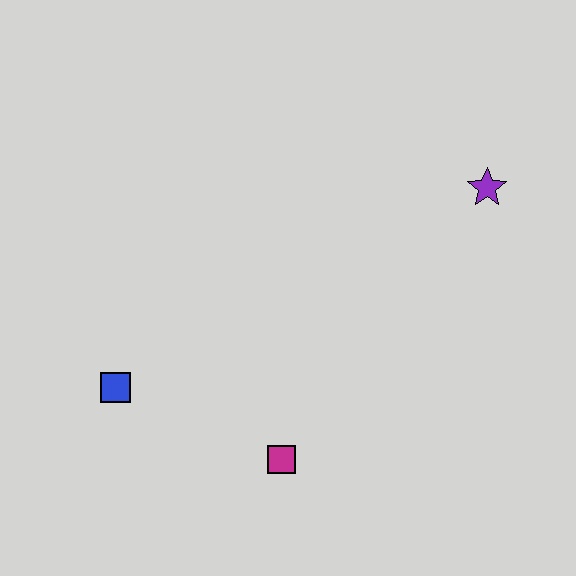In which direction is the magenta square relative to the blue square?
The magenta square is to the right of the blue square.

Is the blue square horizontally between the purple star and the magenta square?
No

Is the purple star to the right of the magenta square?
Yes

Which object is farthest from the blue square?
The purple star is farthest from the blue square.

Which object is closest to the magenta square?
The blue square is closest to the magenta square.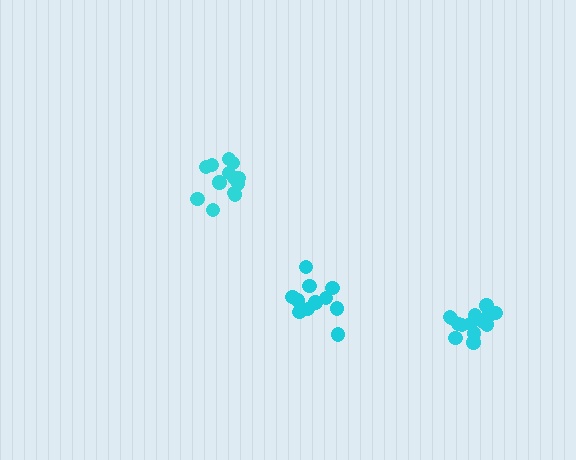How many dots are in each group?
Group 1: 14 dots, Group 2: 14 dots, Group 3: 11 dots (39 total).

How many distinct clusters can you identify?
There are 3 distinct clusters.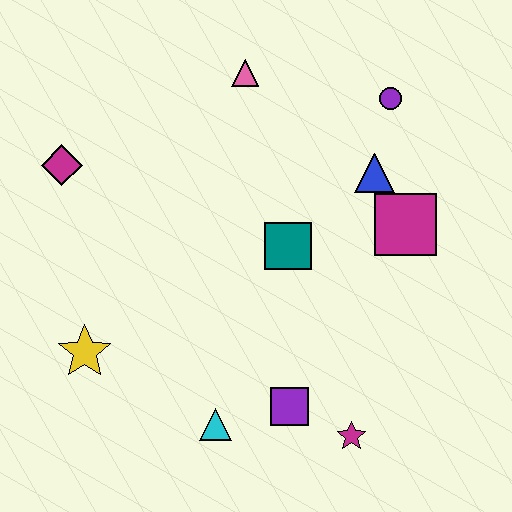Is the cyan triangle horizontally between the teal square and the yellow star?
Yes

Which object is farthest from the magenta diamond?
The magenta star is farthest from the magenta diamond.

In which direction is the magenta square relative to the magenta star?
The magenta square is above the magenta star.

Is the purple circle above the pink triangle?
No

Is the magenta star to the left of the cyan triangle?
No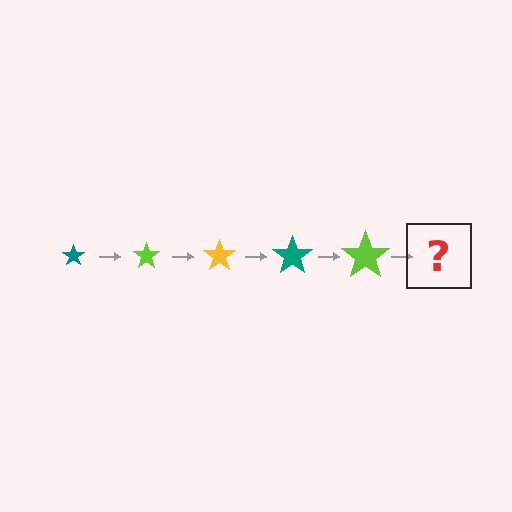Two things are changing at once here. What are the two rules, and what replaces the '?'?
The two rules are that the star grows larger each step and the color cycles through teal, lime, and yellow. The '?' should be a yellow star, larger than the previous one.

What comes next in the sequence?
The next element should be a yellow star, larger than the previous one.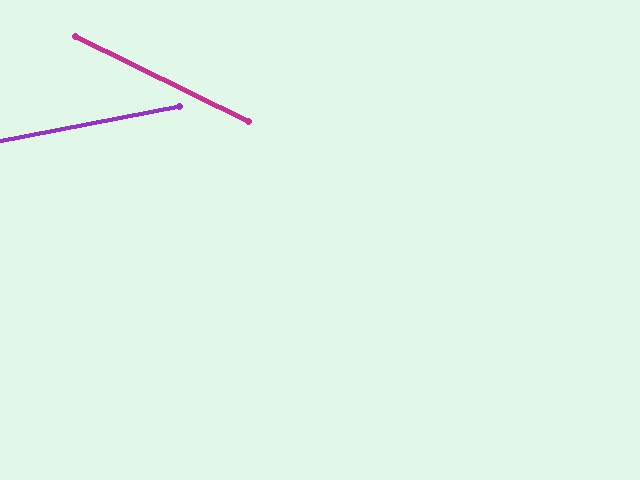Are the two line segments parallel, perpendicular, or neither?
Neither parallel nor perpendicular — they differ by about 37°.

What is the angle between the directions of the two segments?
Approximately 37 degrees.